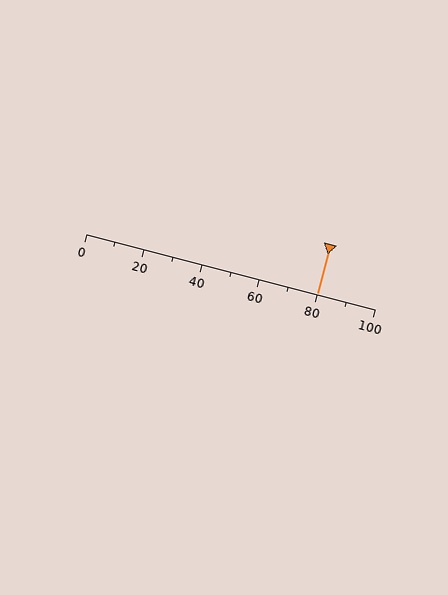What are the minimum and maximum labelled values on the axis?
The axis runs from 0 to 100.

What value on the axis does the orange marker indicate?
The marker indicates approximately 80.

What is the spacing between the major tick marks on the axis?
The major ticks are spaced 20 apart.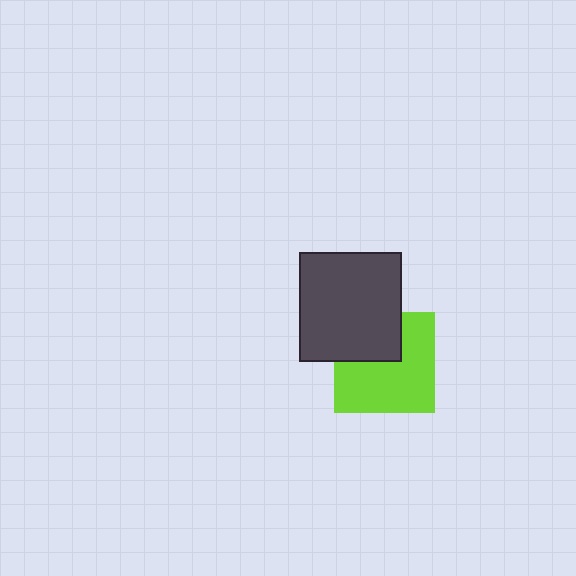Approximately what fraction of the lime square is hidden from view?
Roughly 33% of the lime square is hidden behind the dark gray rectangle.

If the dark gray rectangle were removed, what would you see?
You would see the complete lime square.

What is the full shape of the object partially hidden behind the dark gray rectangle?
The partially hidden object is a lime square.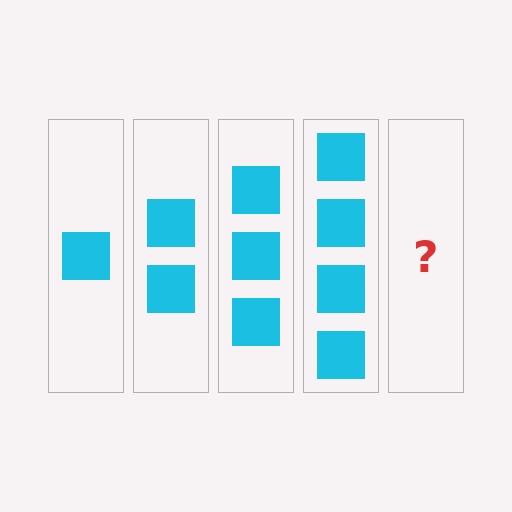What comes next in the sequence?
The next element should be 5 squares.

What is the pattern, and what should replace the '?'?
The pattern is that each step adds one more square. The '?' should be 5 squares.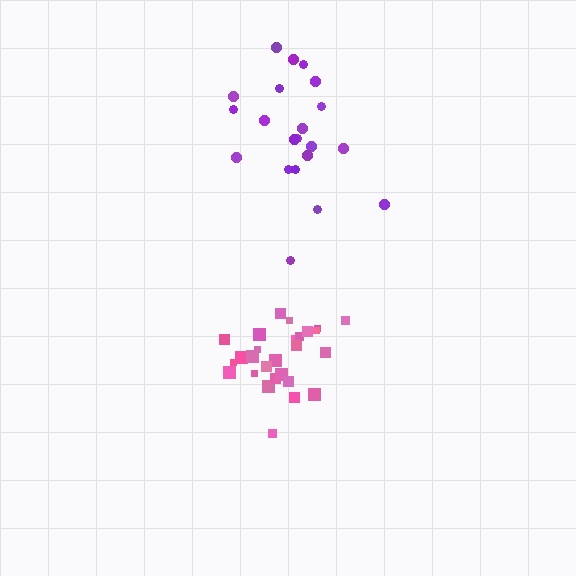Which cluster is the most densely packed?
Pink.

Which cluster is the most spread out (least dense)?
Purple.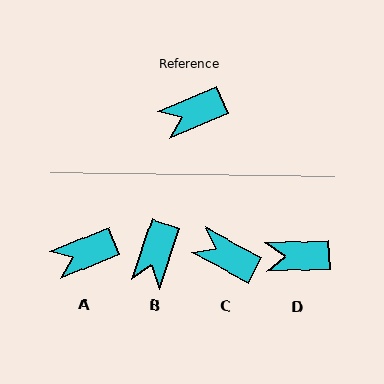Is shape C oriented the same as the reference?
No, it is off by about 51 degrees.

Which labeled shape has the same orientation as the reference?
A.